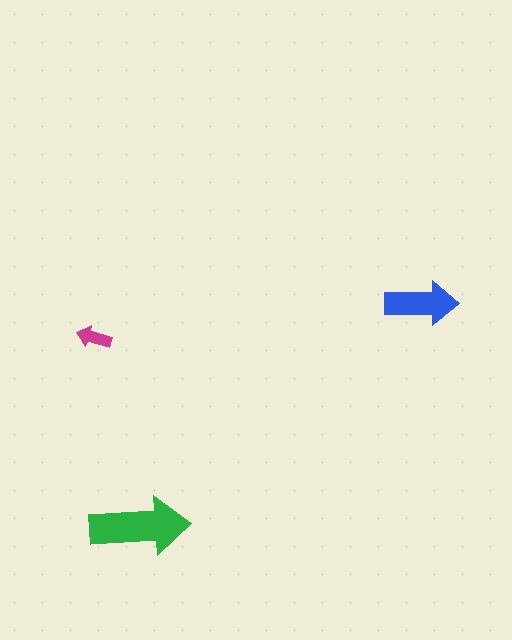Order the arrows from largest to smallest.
the green one, the blue one, the magenta one.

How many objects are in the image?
There are 3 objects in the image.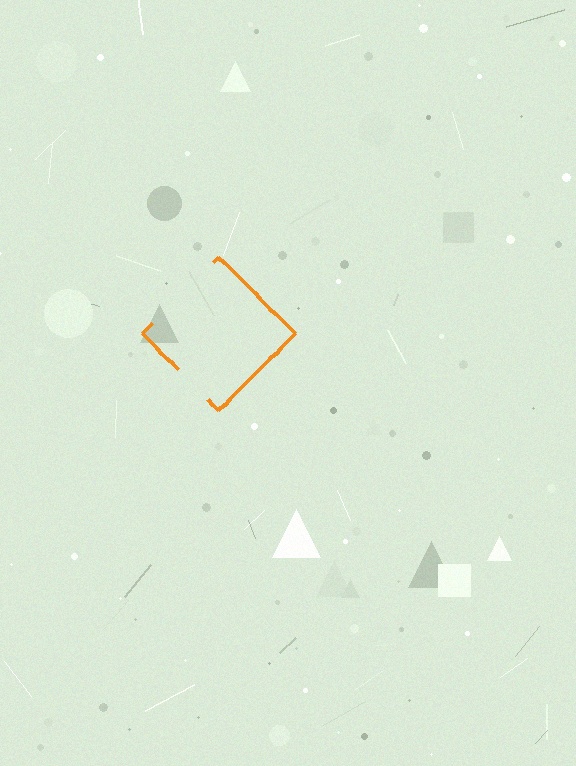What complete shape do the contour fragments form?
The contour fragments form a diamond.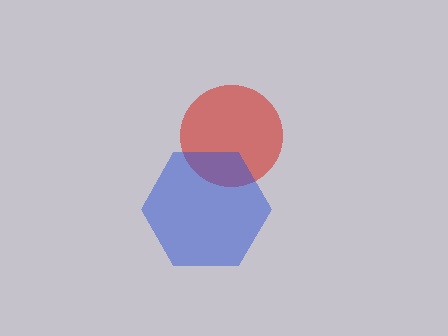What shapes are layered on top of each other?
The layered shapes are: a red circle, a blue hexagon.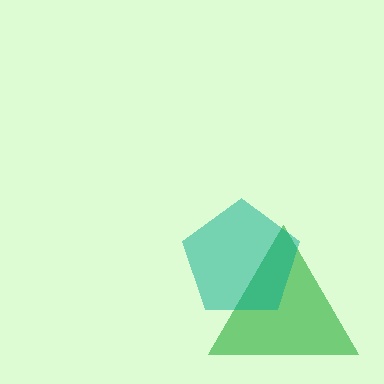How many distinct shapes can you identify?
There are 2 distinct shapes: a green triangle, a teal pentagon.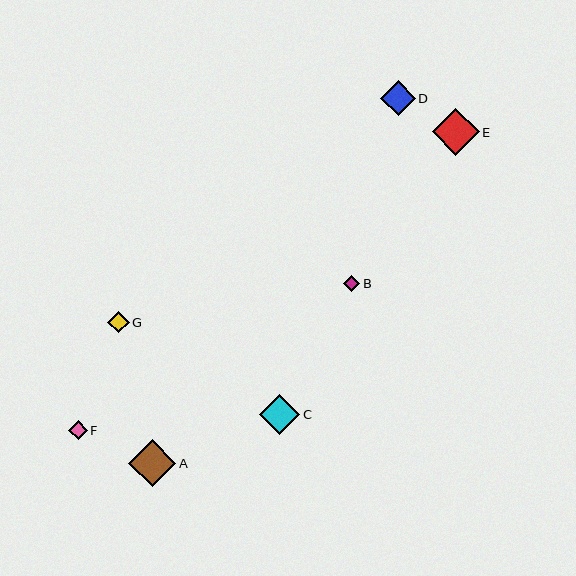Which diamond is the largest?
Diamond A is the largest with a size of approximately 47 pixels.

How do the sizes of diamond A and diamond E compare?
Diamond A and diamond E are approximately the same size.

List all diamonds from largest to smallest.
From largest to smallest: A, E, C, D, G, F, B.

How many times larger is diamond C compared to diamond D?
Diamond C is approximately 1.2 times the size of diamond D.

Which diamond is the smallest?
Diamond B is the smallest with a size of approximately 16 pixels.